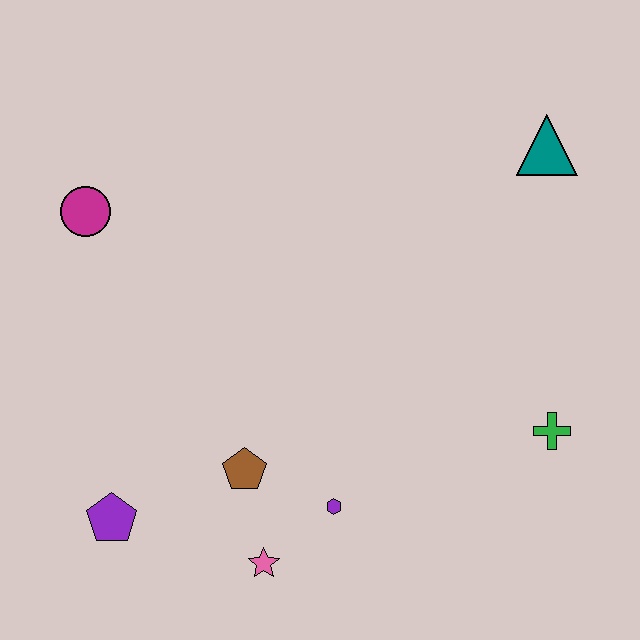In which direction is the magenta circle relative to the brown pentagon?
The magenta circle is above the brown pentagon.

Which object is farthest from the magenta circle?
The green cross is farthest from the magenta circle.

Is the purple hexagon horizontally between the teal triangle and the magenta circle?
Yes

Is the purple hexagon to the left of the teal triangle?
Yes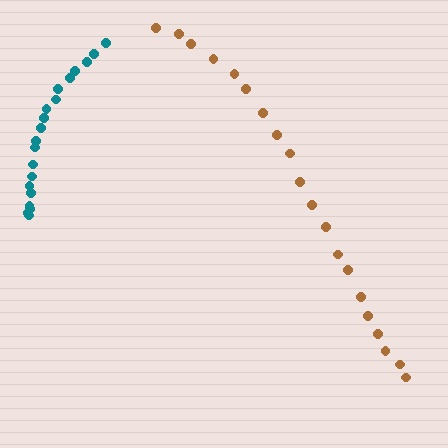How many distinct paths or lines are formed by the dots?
There are 2 distinct paths.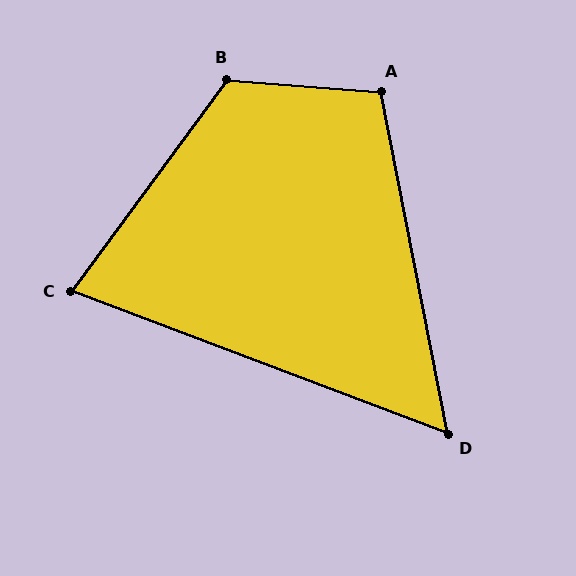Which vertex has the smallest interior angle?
D, at approximately 58 degrees.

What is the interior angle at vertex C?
Approximately 74 degrees (acute).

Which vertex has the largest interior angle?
B, at approximately 122 degrees.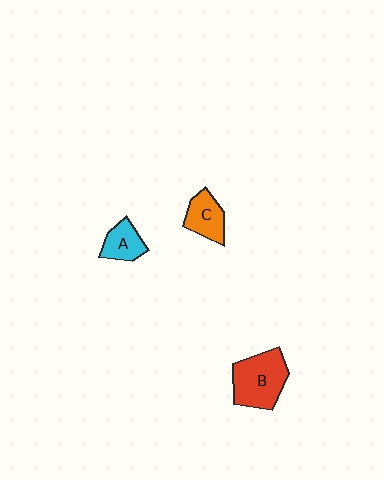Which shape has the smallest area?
Shape A (cyan).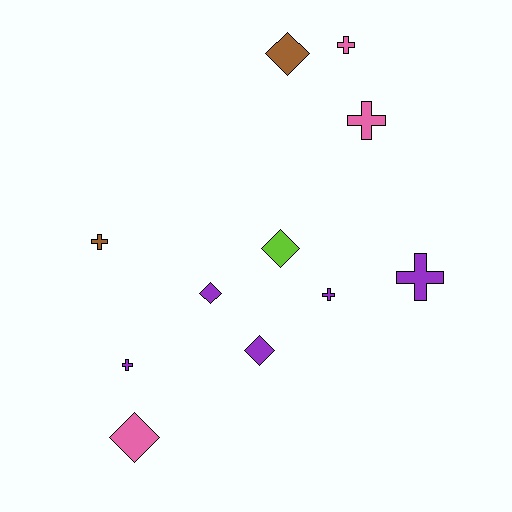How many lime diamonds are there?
There is 1 lime diamond.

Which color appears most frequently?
Purple, with 5 objects.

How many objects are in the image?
There are 11 objects.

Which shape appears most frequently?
Cross, with 6 objects.